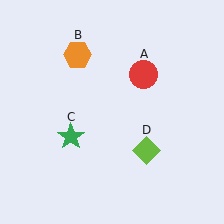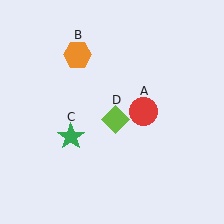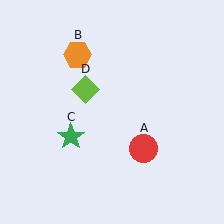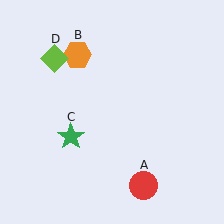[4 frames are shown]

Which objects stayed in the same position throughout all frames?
Orange hexagon (object B) and green star (object C) remained stationary.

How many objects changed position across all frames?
2 objects changed position: red circle (object A), lime diamond (object D).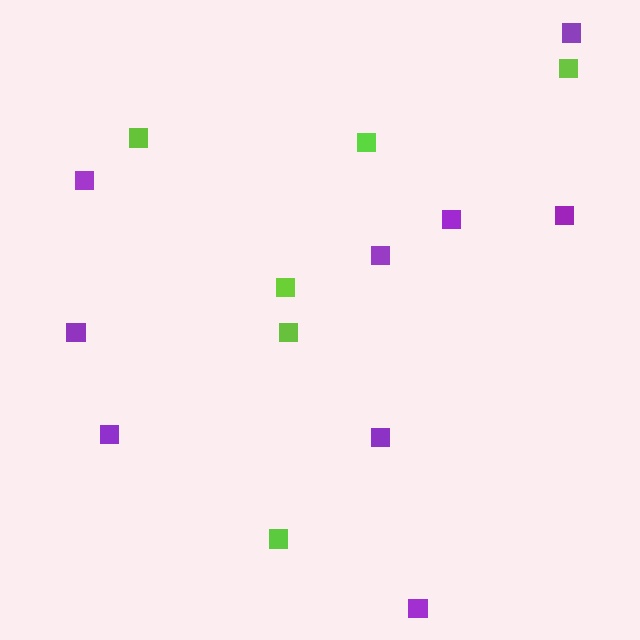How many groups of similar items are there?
There are 2 groups: one group of lime squares (6) and one group of purple squares (9).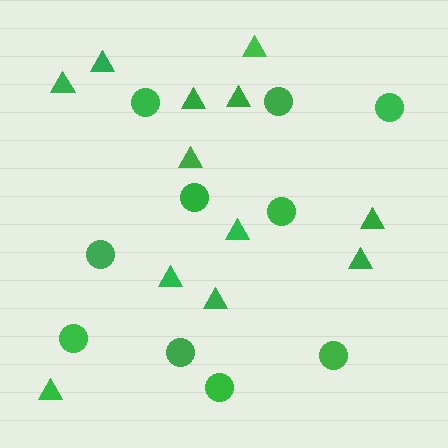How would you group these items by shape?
There are 2 groups: one group of circles (10) and one group of triangles (12).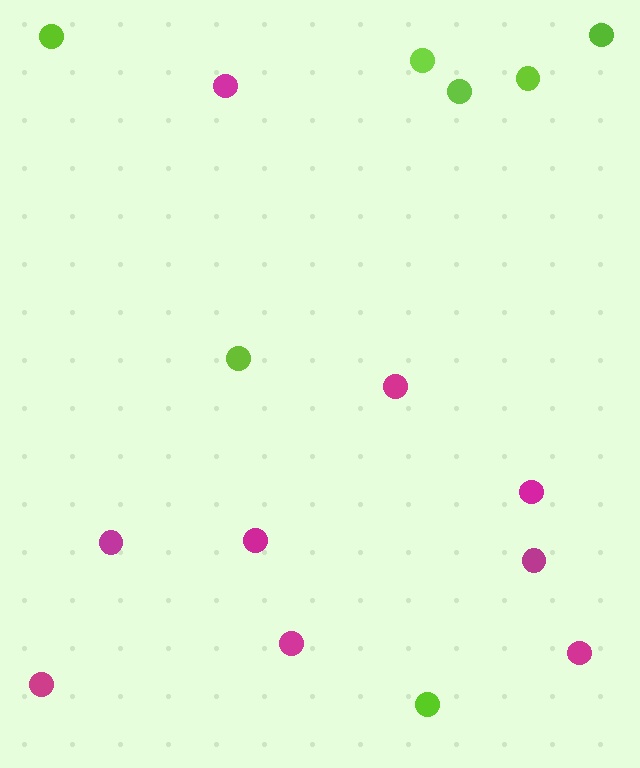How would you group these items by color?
There are 2 groups: one group of magenta circles (9) and one group of lime circles (7).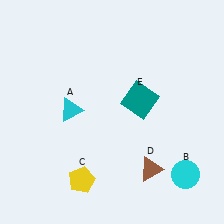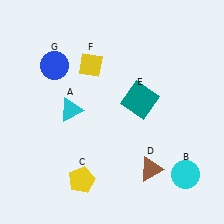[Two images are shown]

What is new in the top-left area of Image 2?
A blue circle (G) was added in the top-left area of Image 2.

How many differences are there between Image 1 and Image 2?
There are 2 differences between the two images.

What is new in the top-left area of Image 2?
A yellow diamond (F) was added in the top-left area of Image 2.